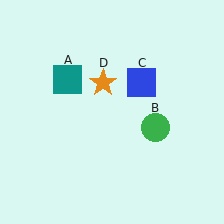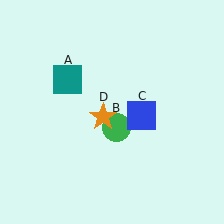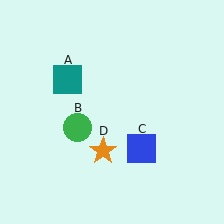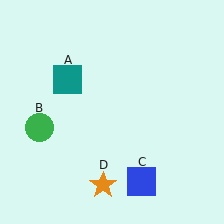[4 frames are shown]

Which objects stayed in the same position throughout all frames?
Teal square (object A) remained stationary.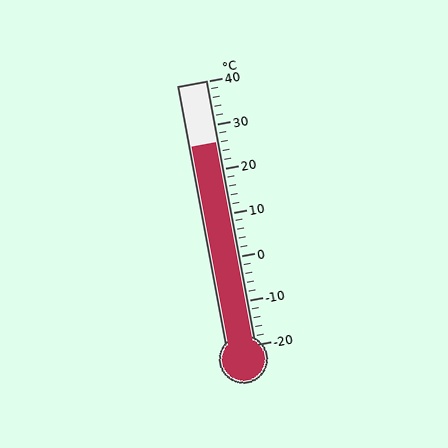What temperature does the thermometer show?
The thermometer shows approximately 26°C.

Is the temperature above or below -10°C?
The temperature is above -10°C.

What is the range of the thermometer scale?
The thermometer scale ranges from -20°C to 40°C.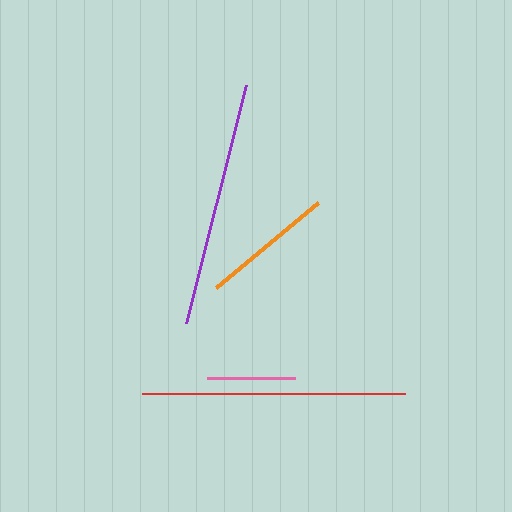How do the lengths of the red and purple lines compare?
The red and purple lines are approximately the same length.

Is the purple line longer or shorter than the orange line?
The purple line is longer than the orange line.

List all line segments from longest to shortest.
From longest to shortest: red, purple, orange, pink.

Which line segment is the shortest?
The pink line is the shortest at approximately 87 pixels.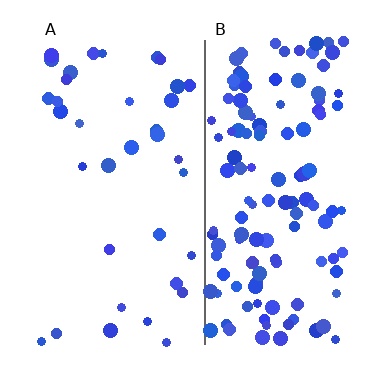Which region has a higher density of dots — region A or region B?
B (the right).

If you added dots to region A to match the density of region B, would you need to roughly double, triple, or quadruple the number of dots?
Approximately quadruple.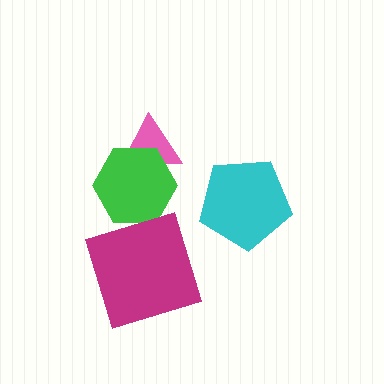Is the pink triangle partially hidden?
Yes, it is partially covered by another shape.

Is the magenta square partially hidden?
No, no other shape covers it.